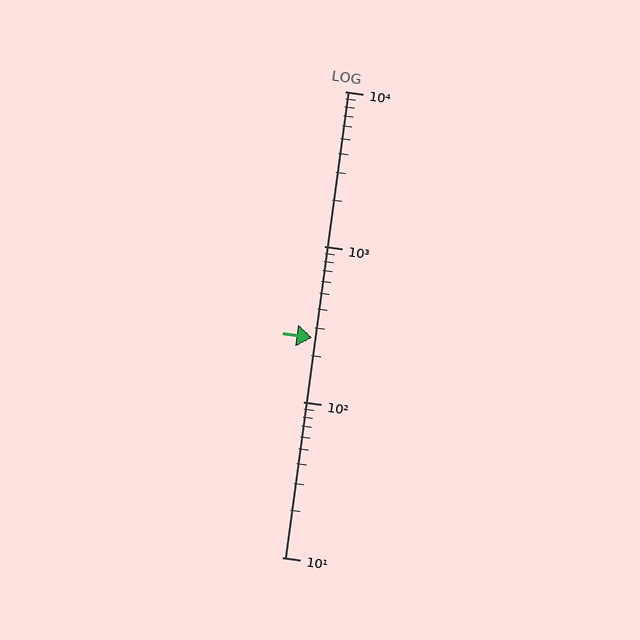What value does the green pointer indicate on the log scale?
The pointer indicates approximately 260.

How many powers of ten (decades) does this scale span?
The scale spans 3 decades, from 10 to 10000.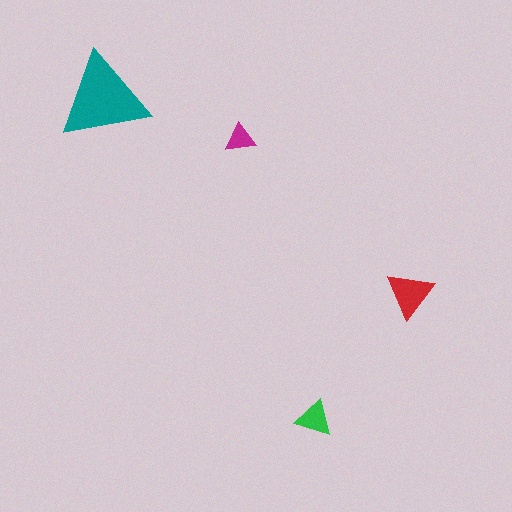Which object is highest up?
The teal triangle is topmost.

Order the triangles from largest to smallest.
the teal one, the red one, the green one, the magenta one.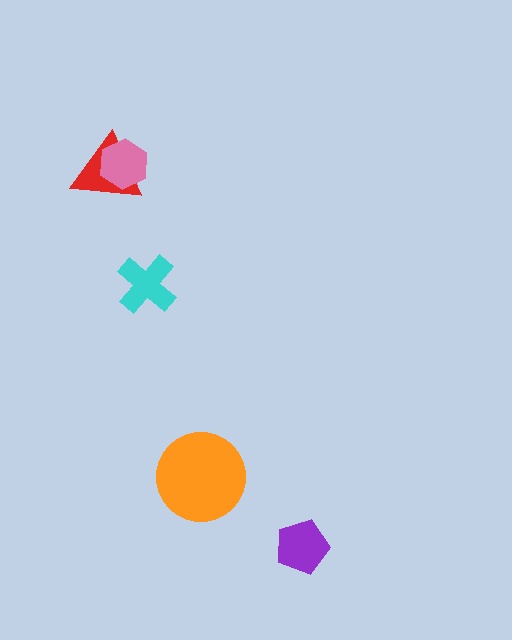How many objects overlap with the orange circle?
0 objects overlap with the orange circle.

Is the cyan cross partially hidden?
No, no other shape covers it.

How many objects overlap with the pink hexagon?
1 object overlaps with the pink hexagon.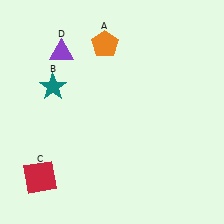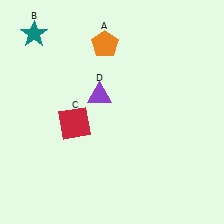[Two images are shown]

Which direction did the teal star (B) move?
The teal star (B) moved up.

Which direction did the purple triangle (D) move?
The purple triangle (D) moved down.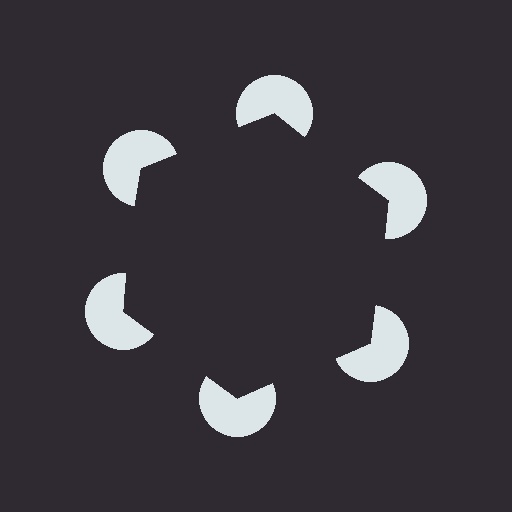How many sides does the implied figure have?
6 sides.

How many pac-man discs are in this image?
There are 6 — one at each vertex of the illusory hexagon.